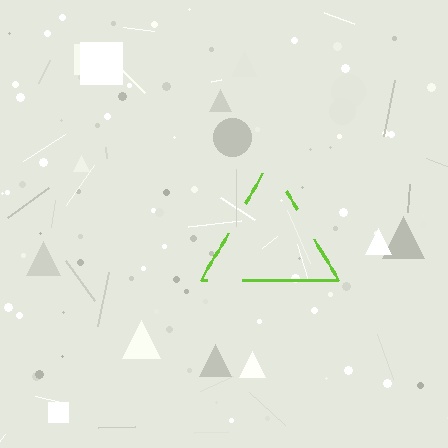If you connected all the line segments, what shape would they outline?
They would outline a triangle.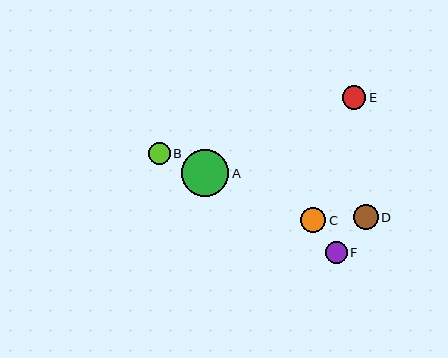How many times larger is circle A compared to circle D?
Circle A is approximately 1.9 times the size of circle D.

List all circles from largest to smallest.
From largest to smallest: A, C, D, E, B, F.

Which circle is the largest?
Circle A is the largest with a size of approximately 47 pixels.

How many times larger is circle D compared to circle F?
Circle D is approximately 1.1 times the size of circle F.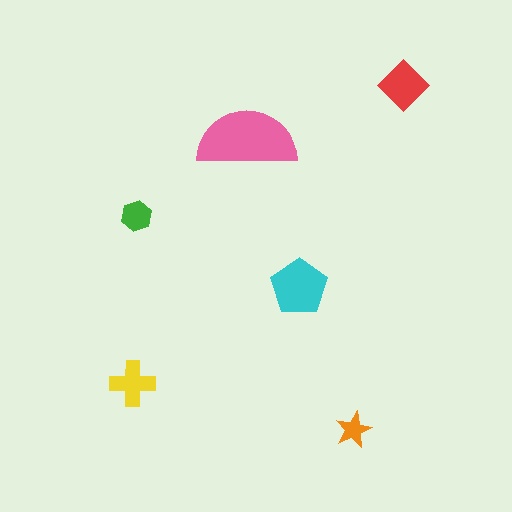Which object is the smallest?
The orange star.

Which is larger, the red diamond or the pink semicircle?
The pink semicircle.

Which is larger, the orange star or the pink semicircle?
The pink semicircle.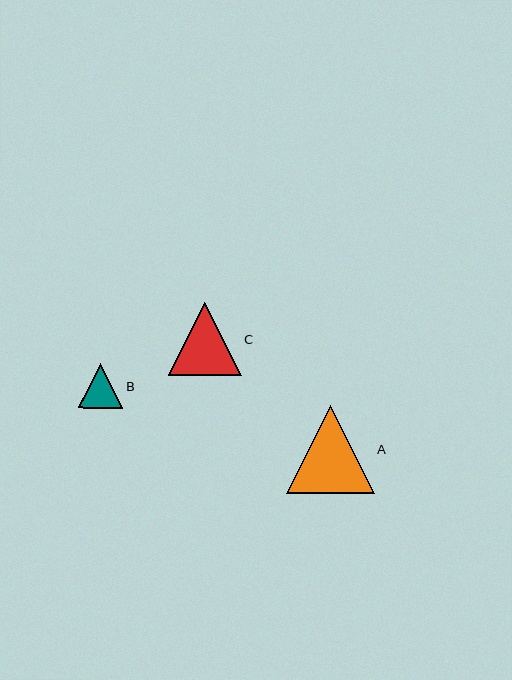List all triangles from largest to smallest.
From largest to smallest: A, C, B.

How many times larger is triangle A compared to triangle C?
Triangle A is approximately 1.2 times the size of triangle C.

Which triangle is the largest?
Triangle A is the largest with a size of approximately 88 pixels.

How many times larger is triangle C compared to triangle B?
Triangle C is approximately 1.6 times the size of triangle B.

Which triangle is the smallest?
Triangle B is the smallest with a size of approximately 45 pixels.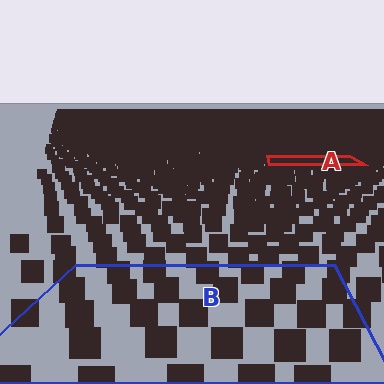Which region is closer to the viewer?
Region B is closer. The texture elements there are larger and more spread out.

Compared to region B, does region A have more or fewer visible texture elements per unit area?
Region A has more texture elements per unit area — they are packed more densely because it is farther away.